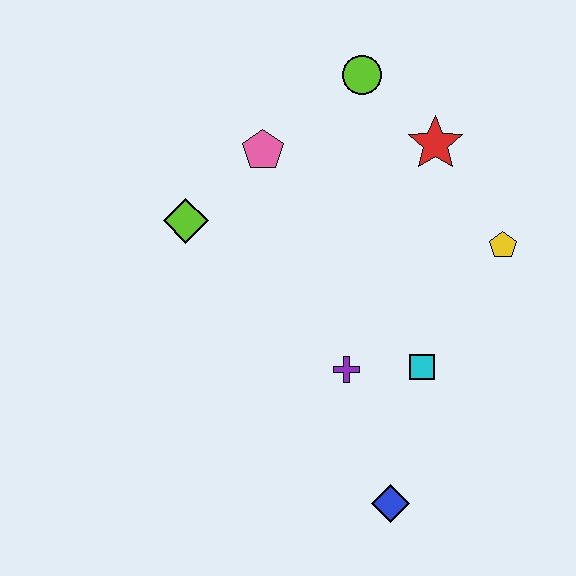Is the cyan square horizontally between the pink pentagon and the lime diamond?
No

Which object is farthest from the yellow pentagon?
The lime diamond is farthest from the yellow pentagon.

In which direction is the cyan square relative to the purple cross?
The cyan square is to the right of the purple cross.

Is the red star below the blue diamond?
No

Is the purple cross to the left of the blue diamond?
Yes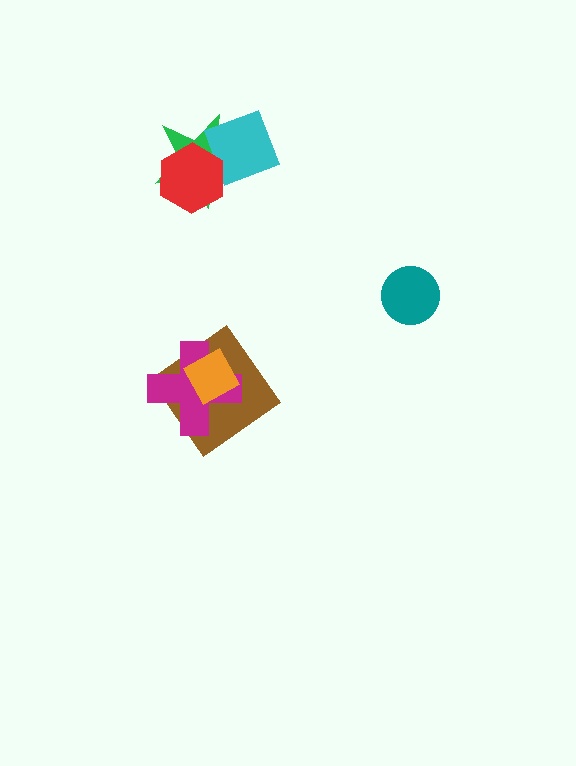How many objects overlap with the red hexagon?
2 objects overlap with the red hexagon.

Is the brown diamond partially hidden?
Yes, it is partially covered by another shape.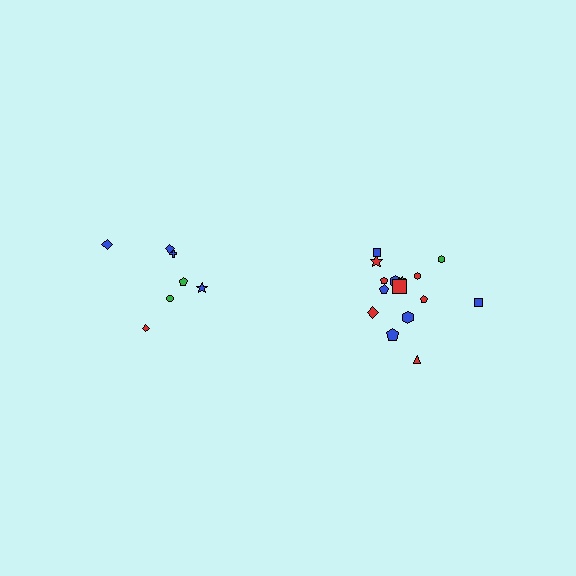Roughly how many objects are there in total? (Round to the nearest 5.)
Roughly 20 objects in total.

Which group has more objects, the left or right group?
The right group.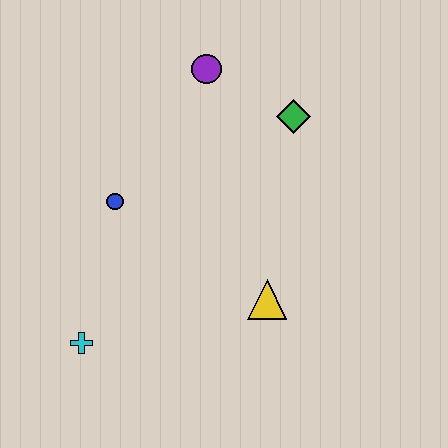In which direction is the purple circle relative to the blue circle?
The purple circle is above the blue circle.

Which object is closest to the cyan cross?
The blue circle is closest to the cyan cross.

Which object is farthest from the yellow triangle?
The purple circle is farthest from the yellow triangle.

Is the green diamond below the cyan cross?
No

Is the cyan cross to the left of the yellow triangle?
Yes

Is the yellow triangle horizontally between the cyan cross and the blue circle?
No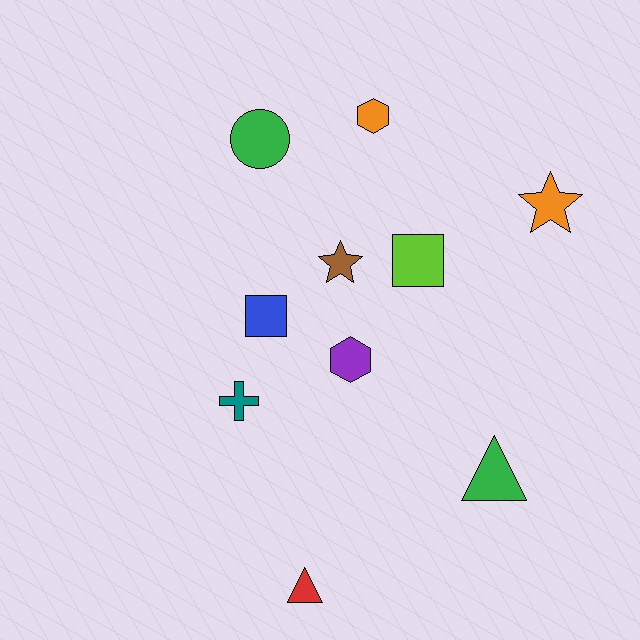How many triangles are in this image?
There are 2 triangles.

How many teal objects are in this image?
There is 1 teal object.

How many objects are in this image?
There are 10 objects.